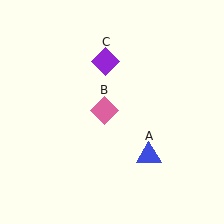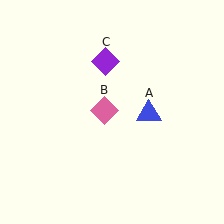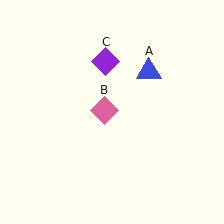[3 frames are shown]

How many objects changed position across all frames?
1 object changed position: blue triangle (object A).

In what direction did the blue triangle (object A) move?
The blue triangle (object A) moved up.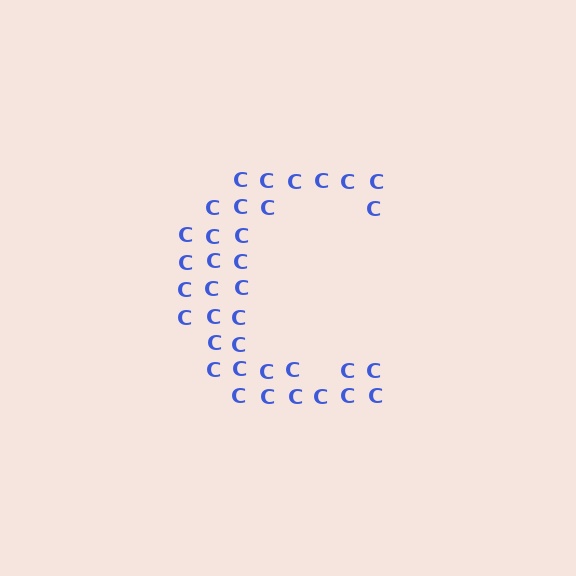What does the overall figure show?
The overall figure shows the letter C.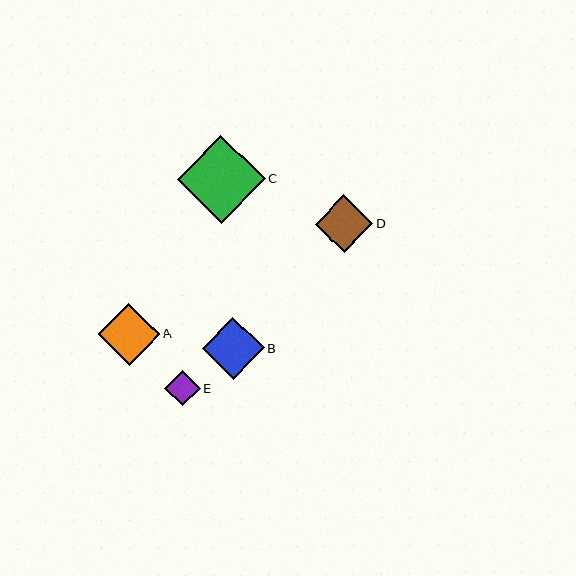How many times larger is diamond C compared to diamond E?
Diamond C is approximately 2.5 times the size of diamond E.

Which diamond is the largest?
Diamond C is the largest with a size of approximately 87 pixels.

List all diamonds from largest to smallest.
From largest to smallest: C, A, B, D, E.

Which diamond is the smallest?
Diamond E is the smallest with a size of approximately 35 pixels.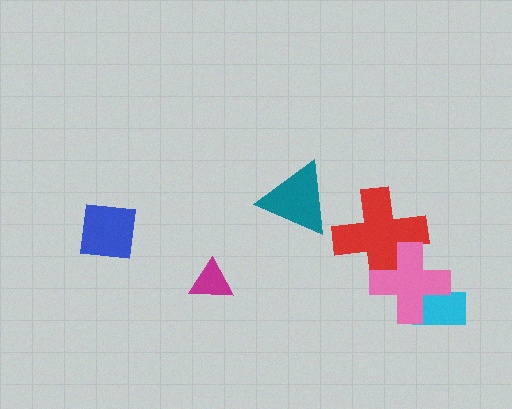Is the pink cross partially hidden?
No, no other shape covers it.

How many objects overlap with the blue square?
0 objects overlap with the blue square.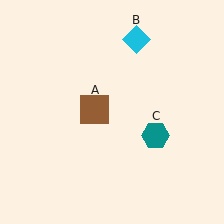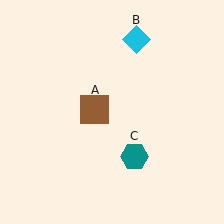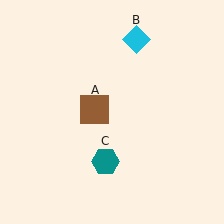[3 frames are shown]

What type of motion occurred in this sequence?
The teal hexagon (object C) rotated clockwise around the center of the scene.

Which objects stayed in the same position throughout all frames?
Brown square (object A) and cyan diamond (object B) remained stationary.